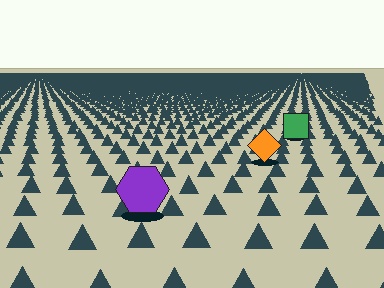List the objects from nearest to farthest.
From nearest to farthest: the purple hexagon, the orange diamond, the green square.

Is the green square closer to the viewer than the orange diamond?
No. The orange diamond is closer — you can tell from the texture gradient: the ground texture is coarser near it.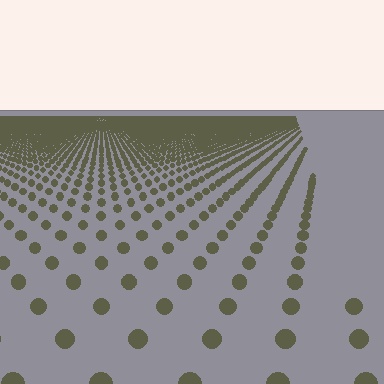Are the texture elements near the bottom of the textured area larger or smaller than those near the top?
Larger. Near the bottom, elements are closer to the viewer and appear at a bigger on-screen size.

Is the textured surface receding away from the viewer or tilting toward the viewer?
The surface is receding away from the viewer. Texture elements get smaller and denser toward the top.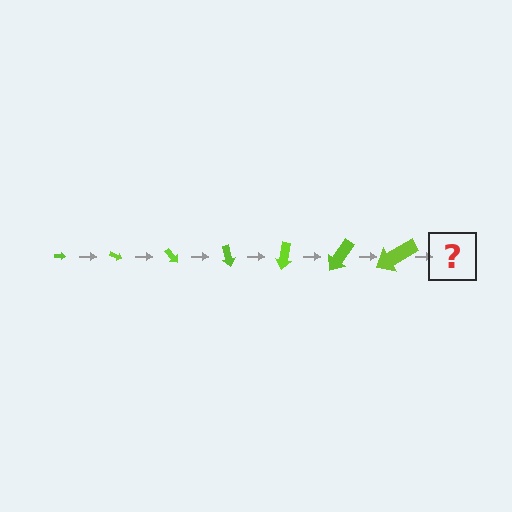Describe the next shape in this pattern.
It should be an arrow, larger than the previous one and rotated 175 degrees from the start.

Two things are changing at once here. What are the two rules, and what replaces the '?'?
The two rules are that the arrow grows larger each step and it rotates 25 degrees each step. The '?' should be an arrow, larger than the previous one and rotated 175 degrees from the start.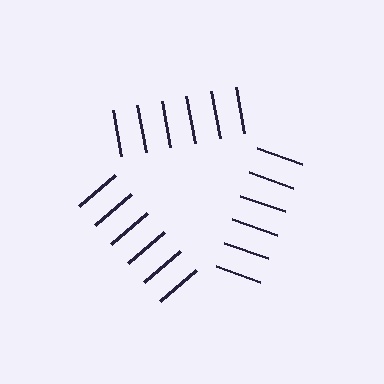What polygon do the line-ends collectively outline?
An illusory triangle — the line segments terminate on its edges but no continuous stroke is drawn.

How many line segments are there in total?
18 — 6 along each of the 3 edges.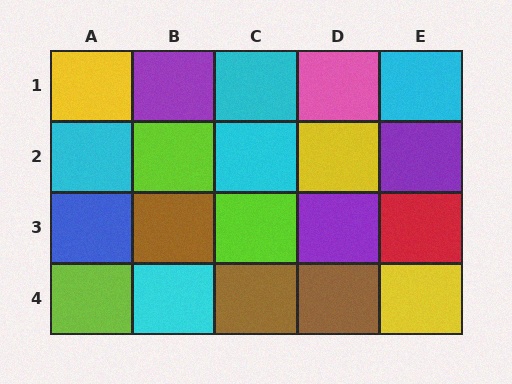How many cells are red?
1 cell is red.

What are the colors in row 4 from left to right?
Lime, cyan, brown, brown, yellow.